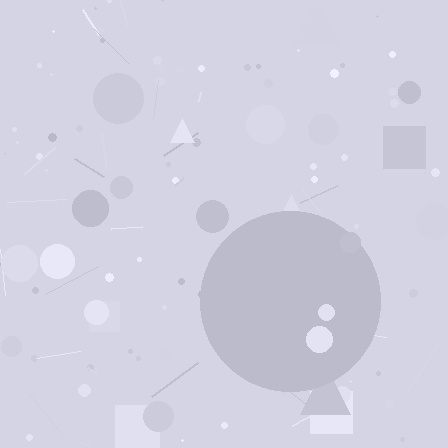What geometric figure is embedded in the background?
A circle is embedded in the background.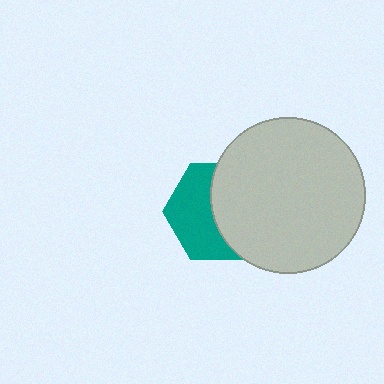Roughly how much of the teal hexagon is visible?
About half of it is visible (roughly 49%).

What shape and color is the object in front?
The object in front is a light gray circle.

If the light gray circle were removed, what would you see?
You would see the complete teal hexagon.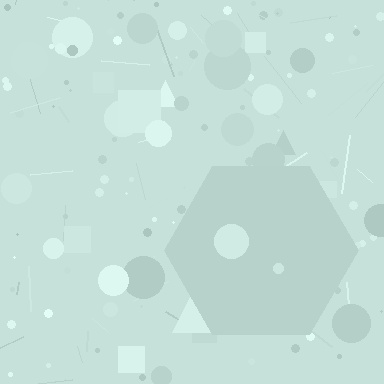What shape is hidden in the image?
A hexagon is hidden in the image.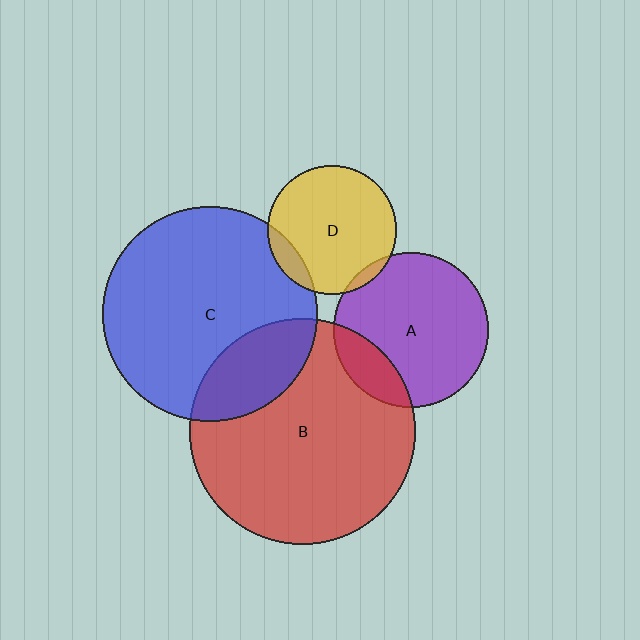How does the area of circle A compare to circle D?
Approximately 1.4 times.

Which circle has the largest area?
Circle B (red).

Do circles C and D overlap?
Yes.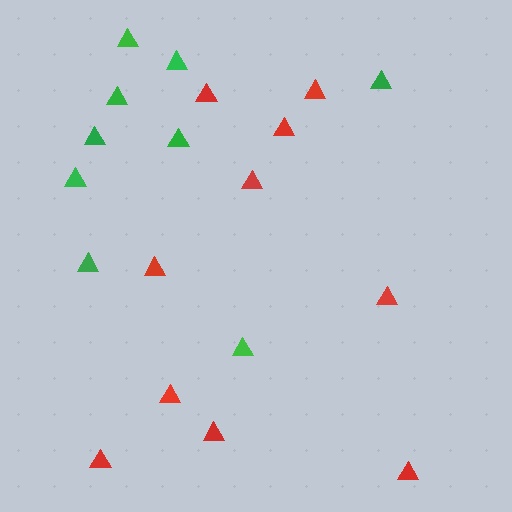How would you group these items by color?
There are 2 groups: one group of green triangles (9) and one group of red triangles (10).